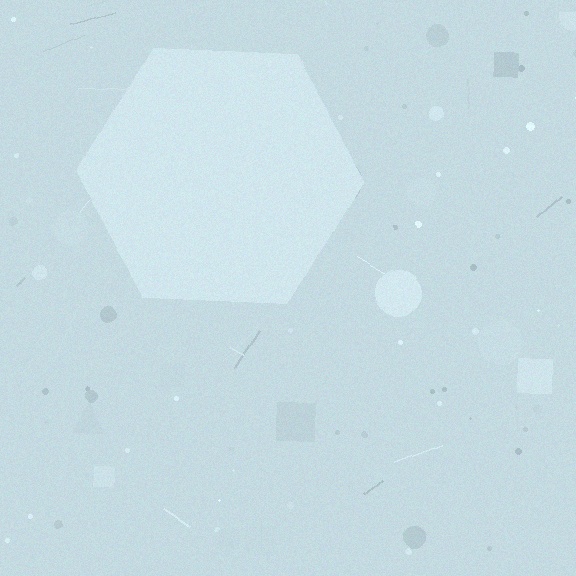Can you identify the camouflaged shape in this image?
The camouflaged shape is a hexagon.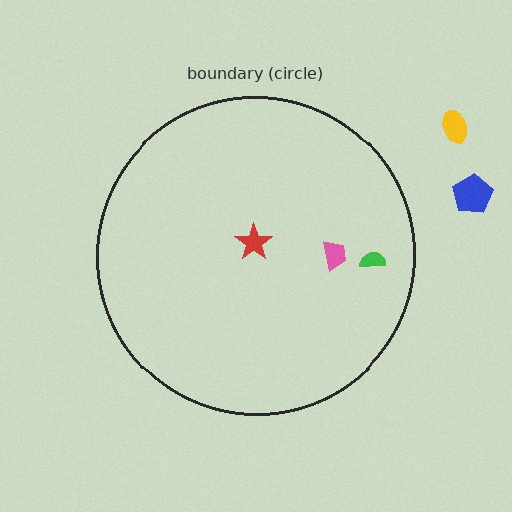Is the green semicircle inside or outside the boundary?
Inside.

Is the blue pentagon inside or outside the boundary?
Outside.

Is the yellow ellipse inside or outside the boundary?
Outside.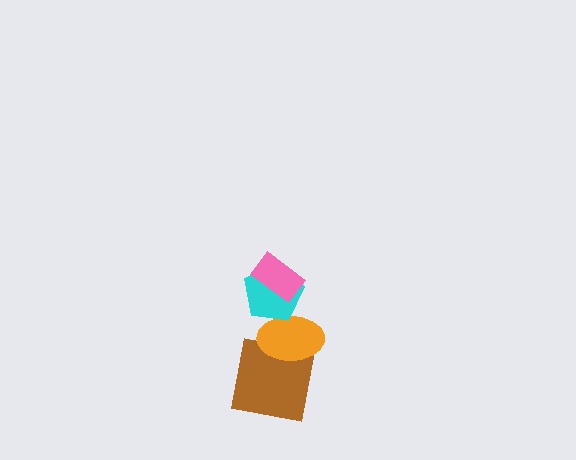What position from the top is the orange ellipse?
The orange ellipse is 3rd from the top.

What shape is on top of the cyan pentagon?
The pink rectangle is on top of the cyan pentagon.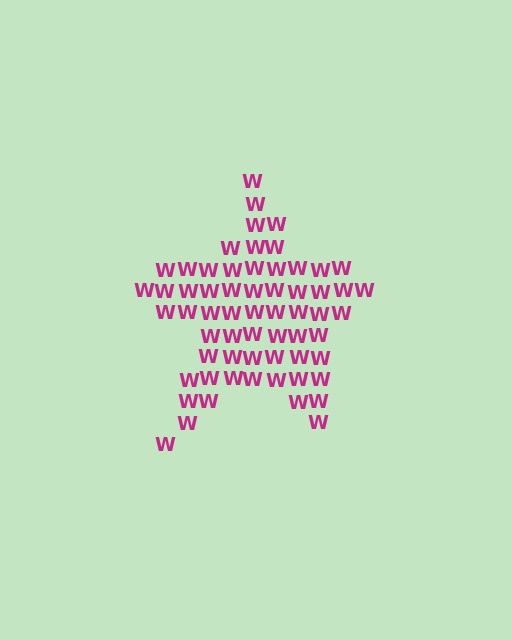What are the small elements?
The small elements are letter W's.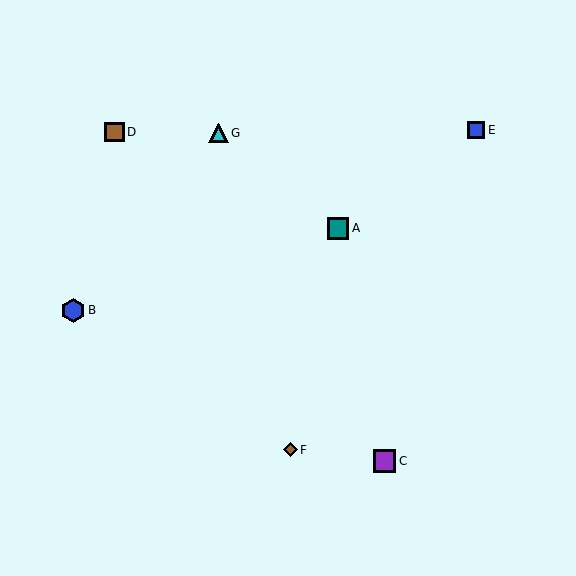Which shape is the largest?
The blue hexagon (labeled B) is the largest.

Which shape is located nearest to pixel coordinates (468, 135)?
The blue square (labeled E) at (476, 130) is nearest to that location.